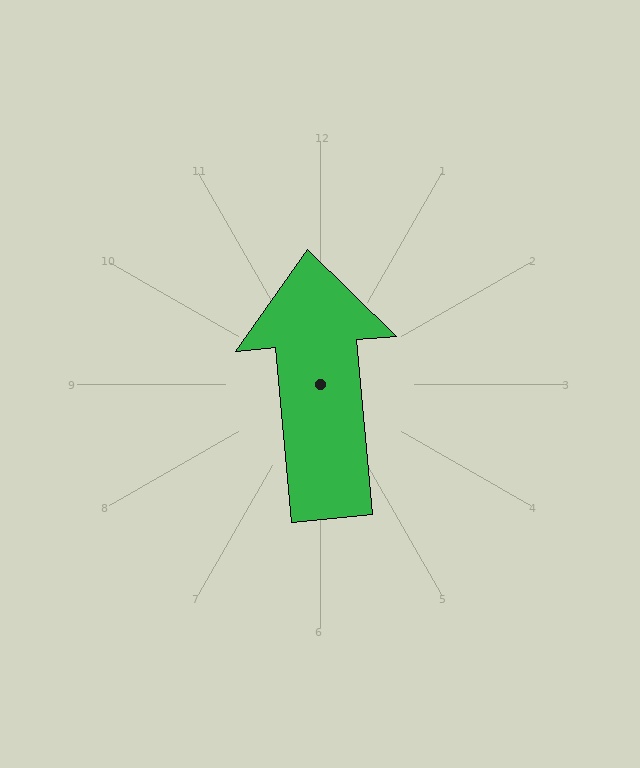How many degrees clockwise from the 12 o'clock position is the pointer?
Approximately 355 degrees.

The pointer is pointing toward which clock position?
Roughly 12 o'clock.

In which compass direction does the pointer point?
North.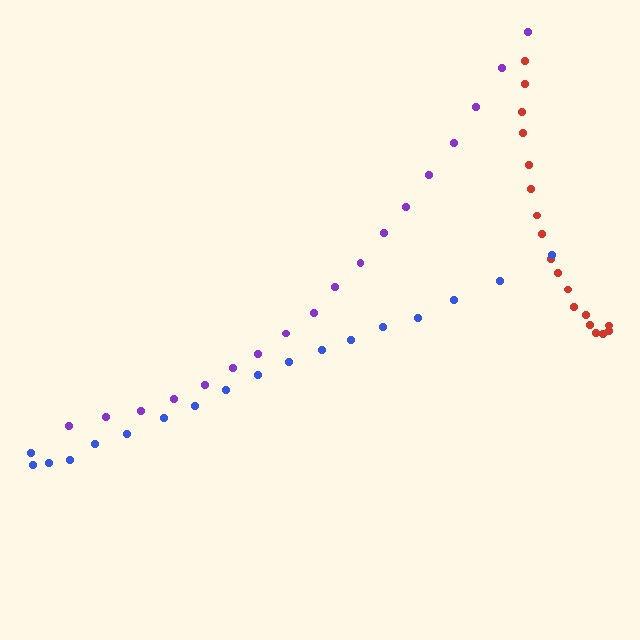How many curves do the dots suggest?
There are 3 distinct paths.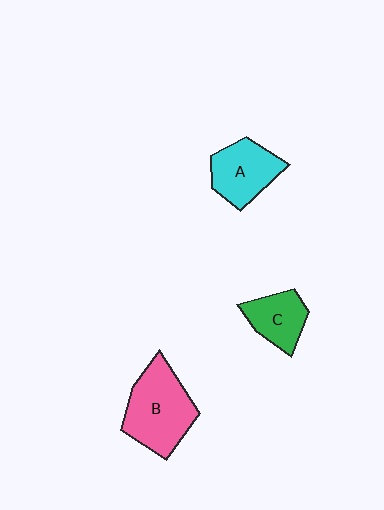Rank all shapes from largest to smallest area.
From largest to smallest: B (pink), A (cyan), C (green).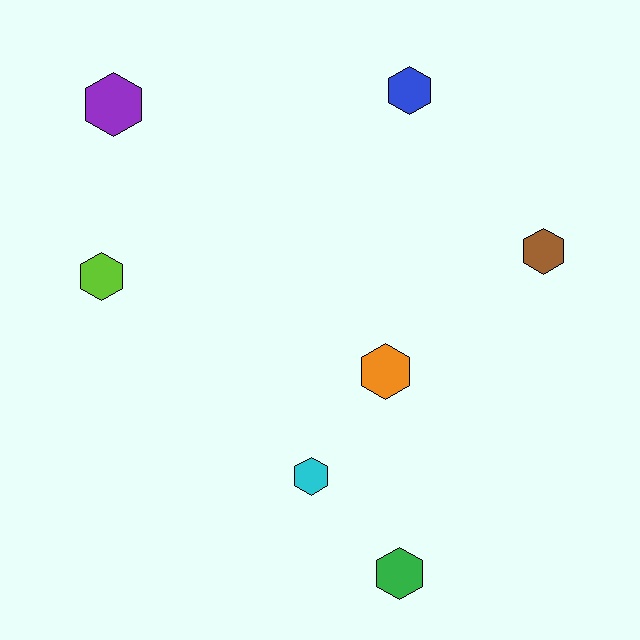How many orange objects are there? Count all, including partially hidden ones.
There is 1 orange object.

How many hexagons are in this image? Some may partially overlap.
There are 7 hexagons.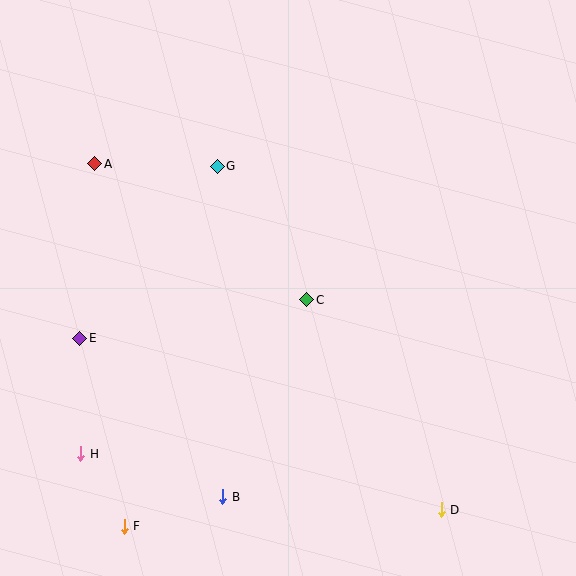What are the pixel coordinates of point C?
Point C is at (307, 300).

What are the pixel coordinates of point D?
Point D is at (441, 510).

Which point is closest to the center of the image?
Point C at (307, 300) is closest to the center.